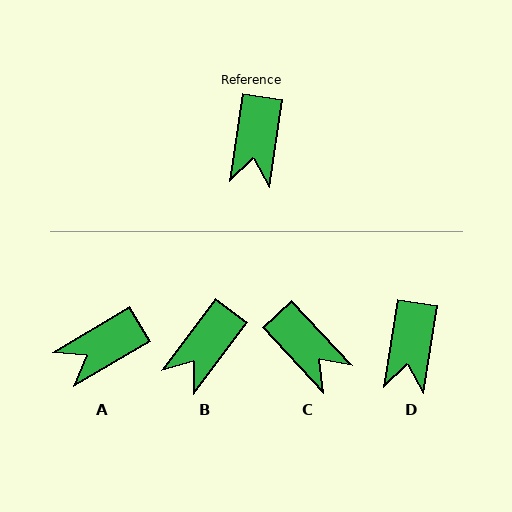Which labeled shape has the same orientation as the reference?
D.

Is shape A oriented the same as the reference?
No, it is off by about 51 degrees.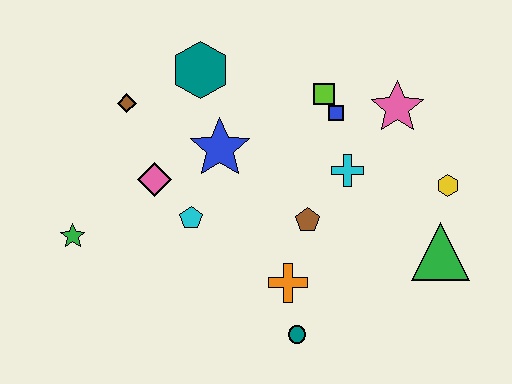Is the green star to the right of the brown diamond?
No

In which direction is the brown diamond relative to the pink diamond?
The brown diamond is above the pink diamond.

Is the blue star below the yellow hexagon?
No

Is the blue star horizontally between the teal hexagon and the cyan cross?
Yes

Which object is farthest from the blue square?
The green star is farthest from the blue square.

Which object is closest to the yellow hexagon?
The green triangle is closest to the yellow hexagon.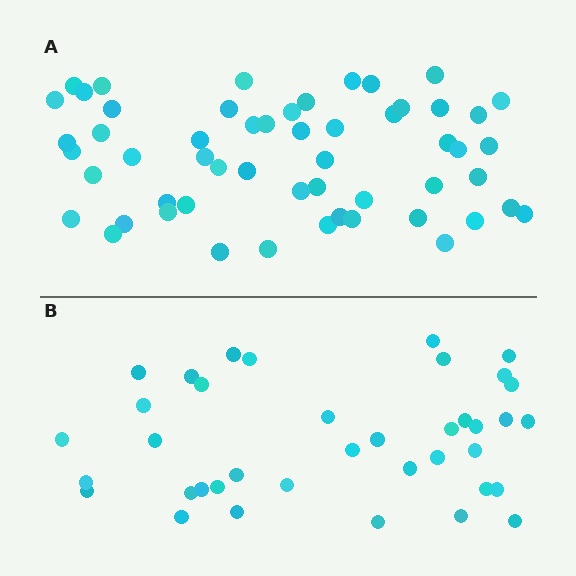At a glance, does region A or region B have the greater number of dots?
Region A (the top region) has more dots.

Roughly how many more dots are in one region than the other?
Region A has approximately 15 more dots than region B.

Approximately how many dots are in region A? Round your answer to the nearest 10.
About 60 dots. (The exact count is 55, which rounds to 60.)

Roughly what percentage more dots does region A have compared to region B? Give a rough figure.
About 45% more.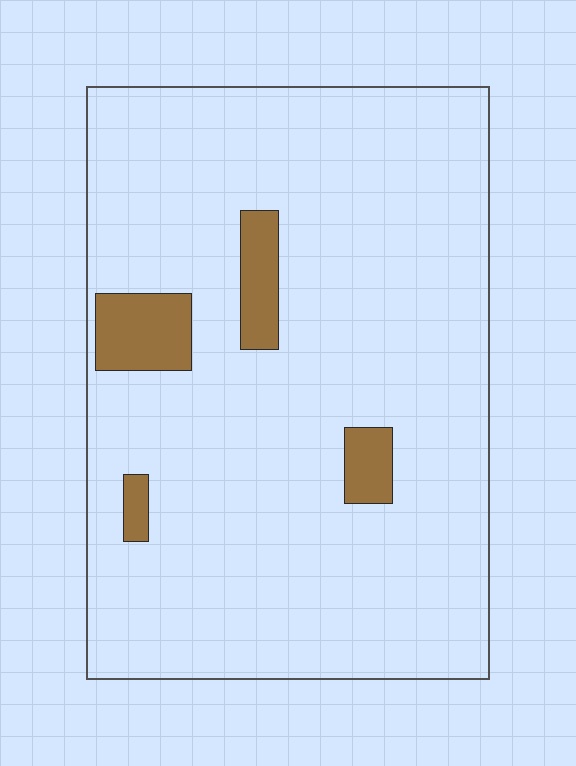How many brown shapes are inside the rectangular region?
4.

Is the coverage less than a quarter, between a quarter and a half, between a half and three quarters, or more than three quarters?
Less than a quarter.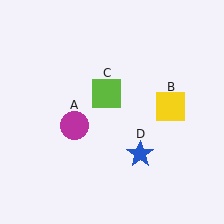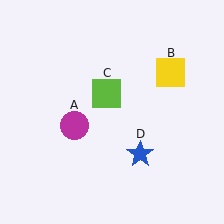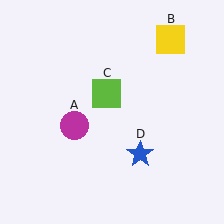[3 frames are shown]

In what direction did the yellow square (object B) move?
The yellow square (object B) moved up.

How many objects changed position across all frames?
1 object changed position: yellow square (object B).